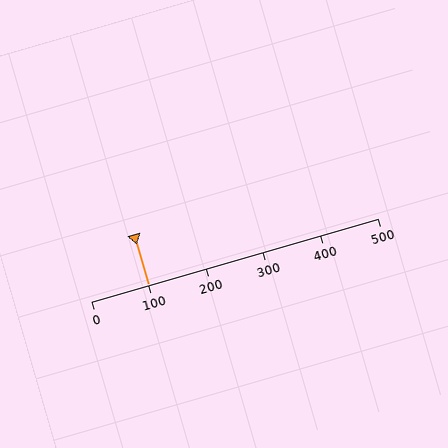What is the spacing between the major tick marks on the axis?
The major ticks are spaced 100 apart.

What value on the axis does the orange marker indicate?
The marker indicates approximately 100.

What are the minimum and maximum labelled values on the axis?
The axis runs from 0 to 500.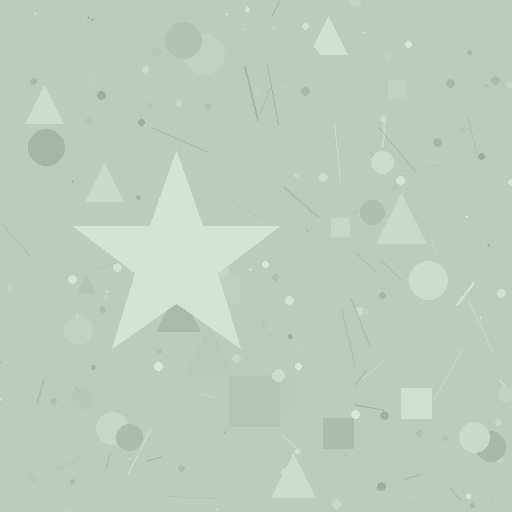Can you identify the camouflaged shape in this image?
The camouflaged shape is a star.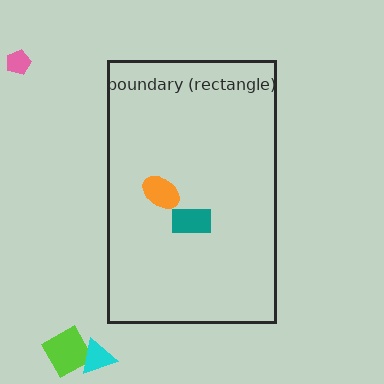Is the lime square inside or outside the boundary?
Outside.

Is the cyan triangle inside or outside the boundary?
Outside.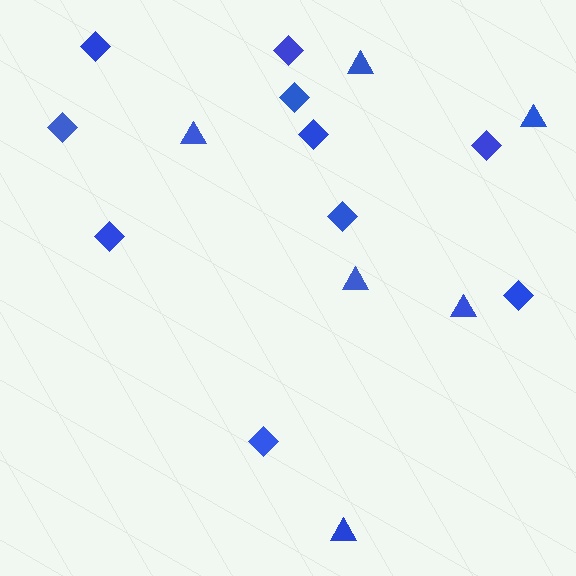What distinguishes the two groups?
There are 2 groups: one group of triangles (6) and one group of diamonds (10).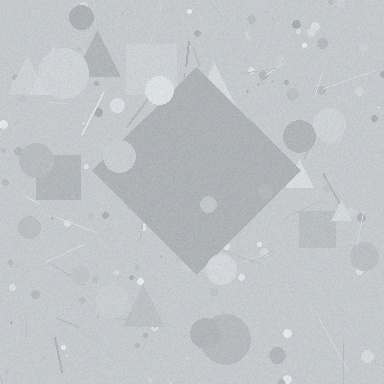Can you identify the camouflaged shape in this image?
The camouflaged shape is a diamond.